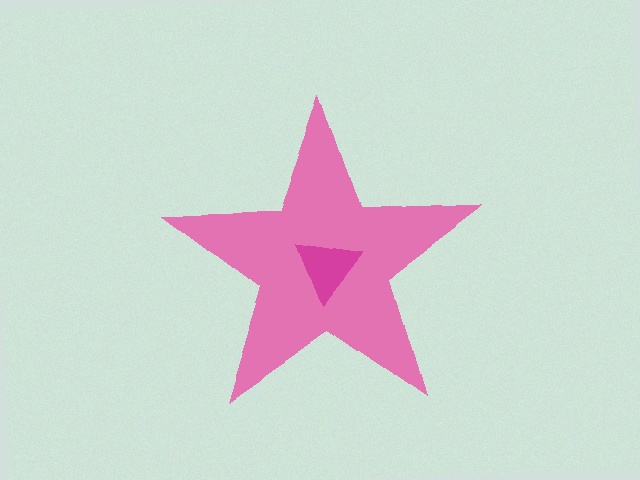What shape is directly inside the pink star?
The magenta triangle.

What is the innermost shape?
The magenta triangle.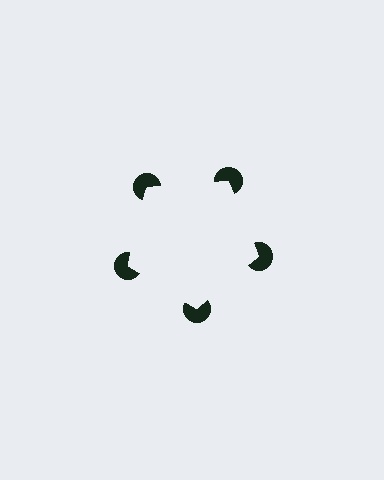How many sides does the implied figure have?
5 sides.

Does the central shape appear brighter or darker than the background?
It typically appears slightly brighter than the background, even though no actual brightness change is drawn.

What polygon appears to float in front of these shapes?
An illusory pentagon — its edges are inferred from the aligned wedge cuts in the pac-man discs, not physically drawn.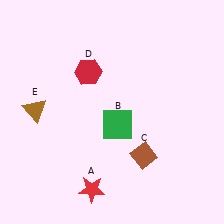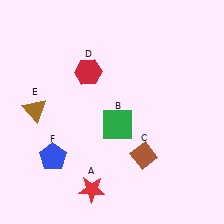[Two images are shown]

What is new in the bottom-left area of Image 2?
A blue pentagon (F) was added in the bottom-left area of Image 2.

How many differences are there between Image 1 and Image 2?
There is 1 difference between the two images.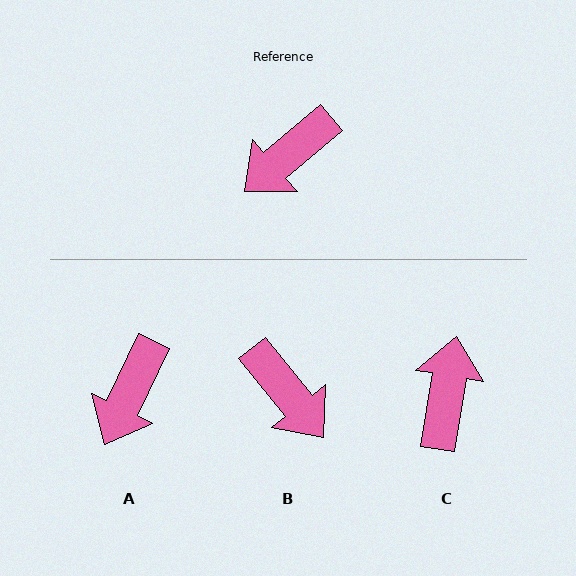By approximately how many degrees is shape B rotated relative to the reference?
Approximately 88 degrees counter-clockwise.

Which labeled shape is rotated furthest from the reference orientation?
C, about 140 degrees away.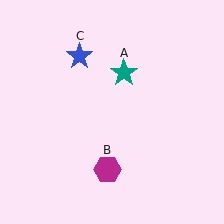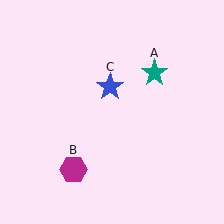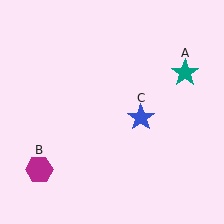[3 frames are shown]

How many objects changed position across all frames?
3 objects changed position: teal star (object A), magenta hexagon (object B), blue star (object C).